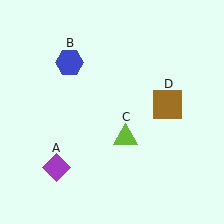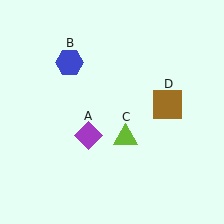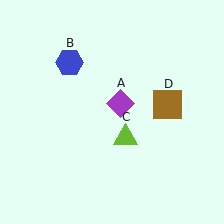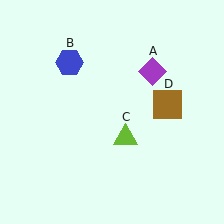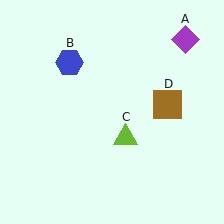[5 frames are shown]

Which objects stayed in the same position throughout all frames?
Blue hexagon (object B) and lime triangle (object C) and brown square (object D) remained stationary.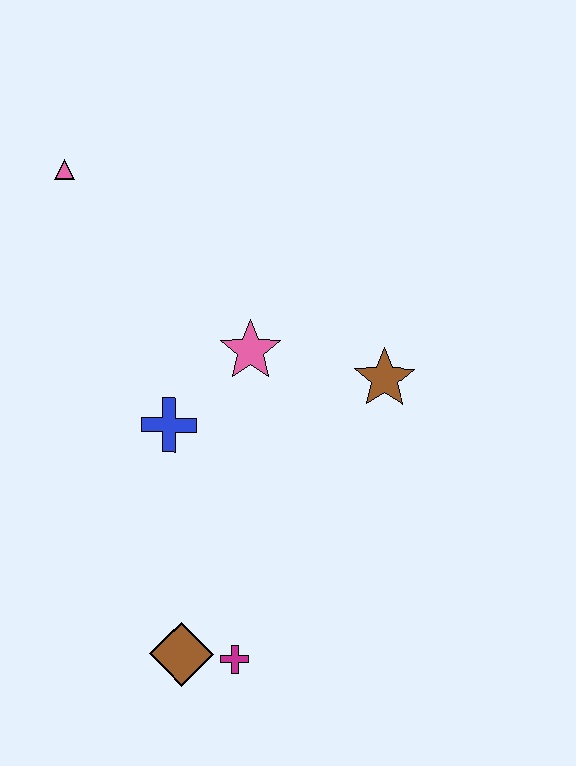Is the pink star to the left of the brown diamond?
No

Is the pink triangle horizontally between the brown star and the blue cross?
No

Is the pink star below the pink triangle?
Yes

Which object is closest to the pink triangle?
The pink star is closest to the pink triangle.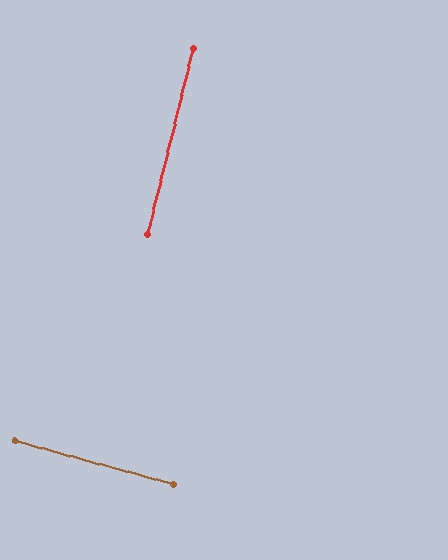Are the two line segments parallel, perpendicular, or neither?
Perpendicular — they meet at approximately 88°.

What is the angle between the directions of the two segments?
Approximately 88 degrees.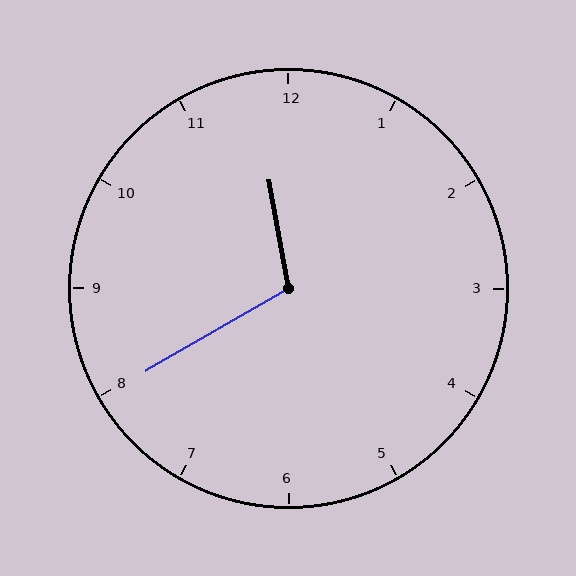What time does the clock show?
11:40.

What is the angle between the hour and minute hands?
Approximately 110 degrees.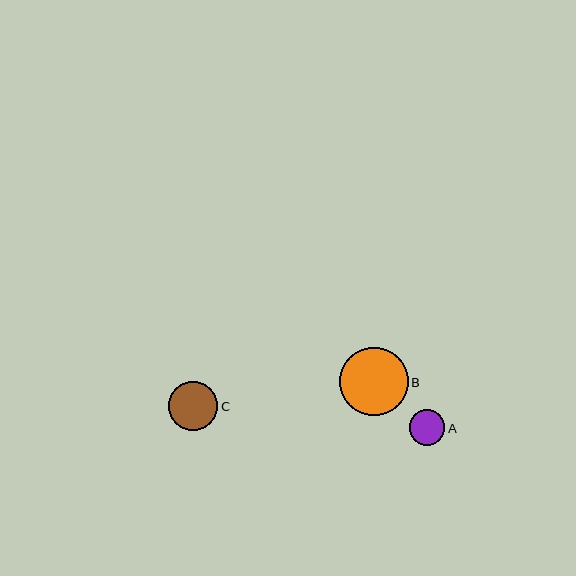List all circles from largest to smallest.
From largest to smallest: B, C, A.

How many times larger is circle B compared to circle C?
Circle B is approximately 1.4 times the size of circle C.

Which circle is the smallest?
Circle A is the smallest with a size of approximately 35 pixels.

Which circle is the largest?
Circle B is the largest with a size of approximately 68 pixels.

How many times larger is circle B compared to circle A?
Circle B is approximately 1.9 times the size of circle A.